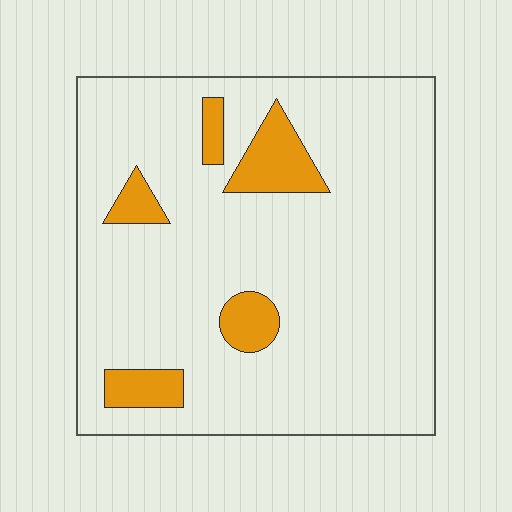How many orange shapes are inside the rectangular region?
5.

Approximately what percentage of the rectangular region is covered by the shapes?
Approximately 10%.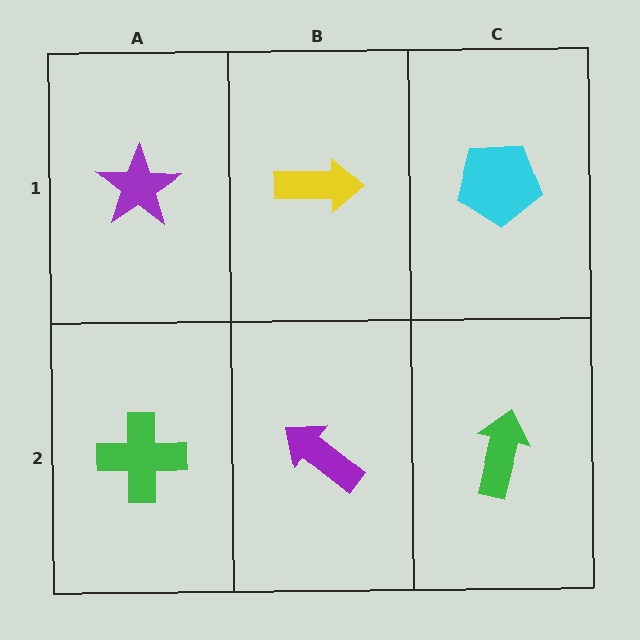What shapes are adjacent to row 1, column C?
A green arrow (row 2, column C), a yellow arrow (row 1, column B).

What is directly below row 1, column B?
A purple arrow.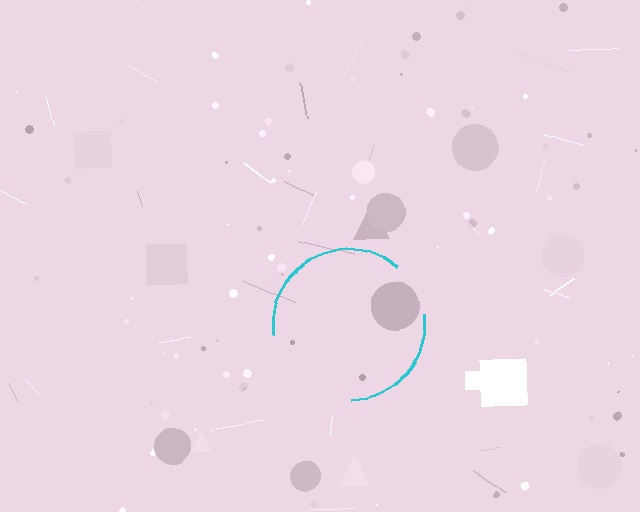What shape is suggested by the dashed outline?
The dashed outline suggests a circle.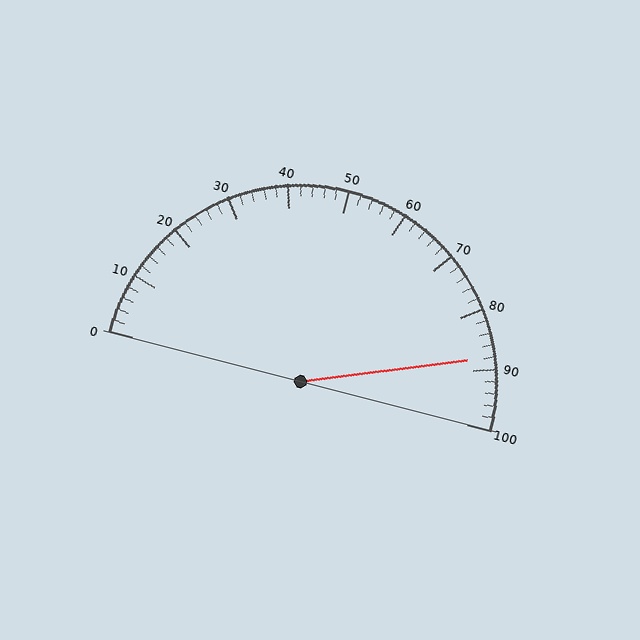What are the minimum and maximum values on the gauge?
The gauge ranges from 0 to 100.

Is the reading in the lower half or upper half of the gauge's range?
The reading is in the upper half of the range (0 to 100).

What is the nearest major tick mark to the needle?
The nearest major tick mark is 90.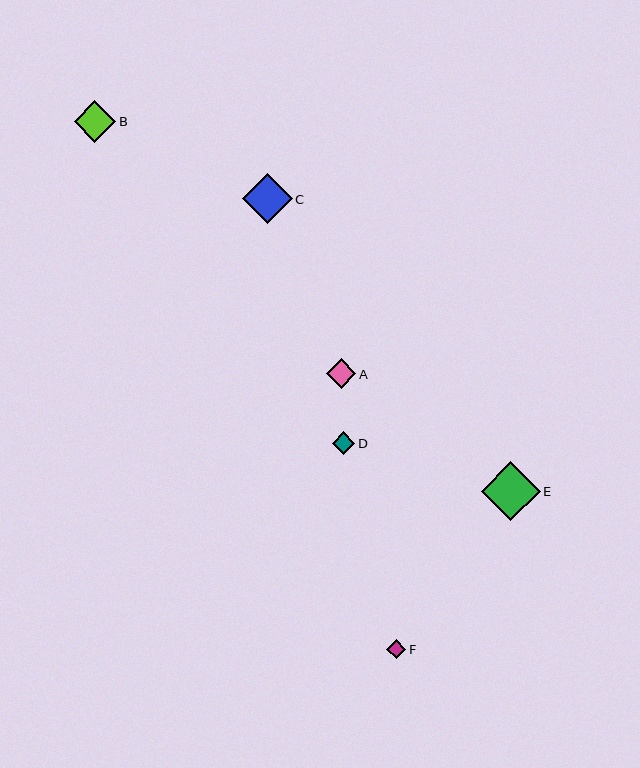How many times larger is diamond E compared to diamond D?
Diamond E is approximately 2.6 times the size of diamond D.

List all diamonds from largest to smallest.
From largest to smallest: E, C, B, A, D, F.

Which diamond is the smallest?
Diamond F is the smallest with a size of approximately 20 pixels.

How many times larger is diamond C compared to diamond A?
Diamond C is approximately 1.7 times the size of diamond A.